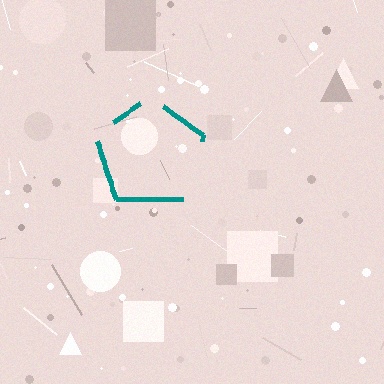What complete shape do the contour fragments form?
The contour fragments form a pentagon.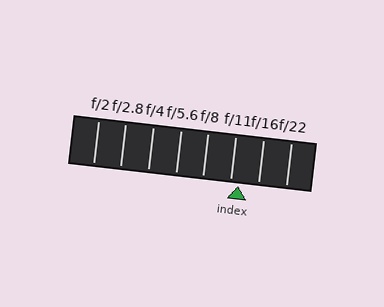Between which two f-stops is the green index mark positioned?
The index mark is between f/11 and f/16.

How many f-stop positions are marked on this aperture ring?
There are 8 f-stop positions marked.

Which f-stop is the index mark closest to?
The index mark is closest to f/11.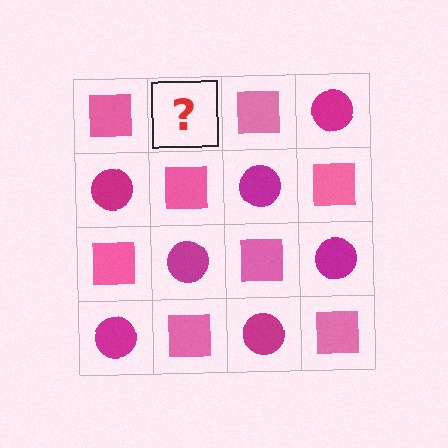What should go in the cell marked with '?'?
The missing cell should contain a magenta circle.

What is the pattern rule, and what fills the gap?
The rule is that it alternates pink square and magenta circle in a checkerboard pattern. The gap should be filled with a magenta circle.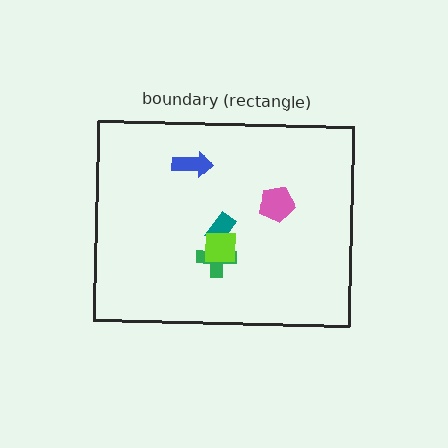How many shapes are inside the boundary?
5 inside, 0 outside.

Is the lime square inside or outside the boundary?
Inside.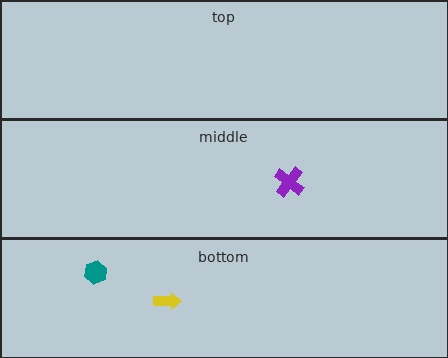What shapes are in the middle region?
The purple cross.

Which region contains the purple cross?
The middle region.